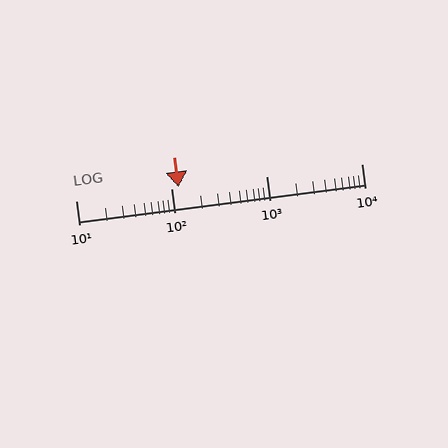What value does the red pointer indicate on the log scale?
The pointer indicates approximately 120.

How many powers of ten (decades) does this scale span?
The scale spans 3 decades, from 10 to 10000.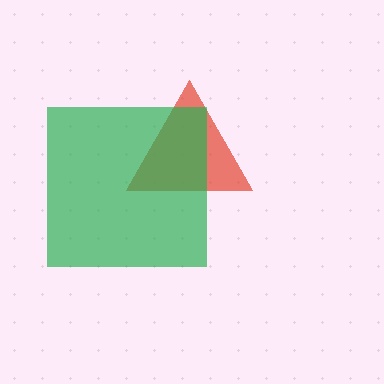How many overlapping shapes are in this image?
There are 2 overlapping shapes in the image.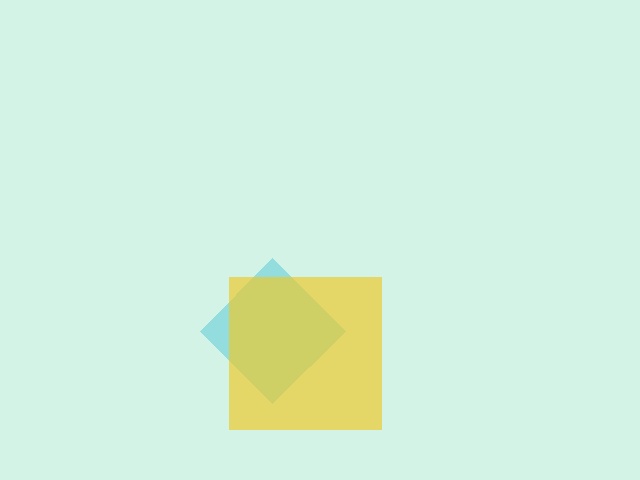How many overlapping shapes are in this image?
There are 2 overlapping shapes in the image.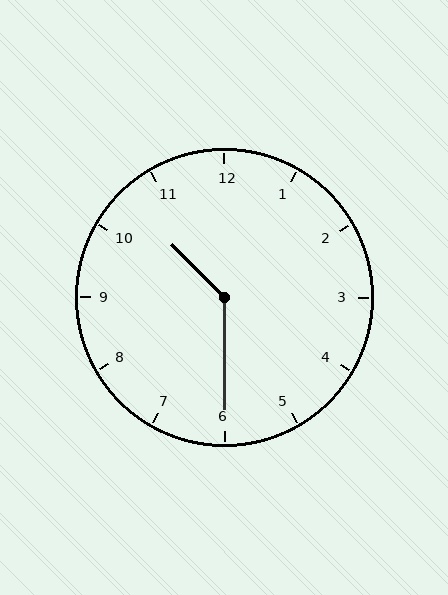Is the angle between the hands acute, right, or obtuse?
It is obtuse.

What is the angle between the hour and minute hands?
Approximately 135 degrees.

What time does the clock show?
10:30.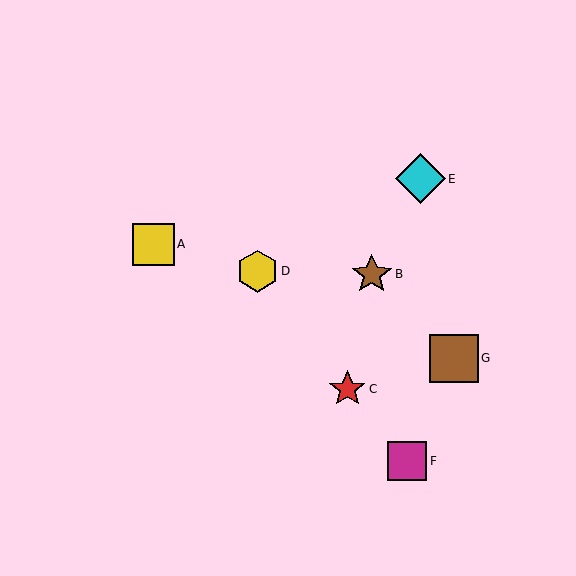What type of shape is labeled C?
Shape C is a red star.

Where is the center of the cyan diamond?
The center of the cyan diamond is at (420, 179).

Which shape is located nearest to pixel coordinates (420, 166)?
The cyan diamond (labeled E) at (420, 179) is nearest to that location.